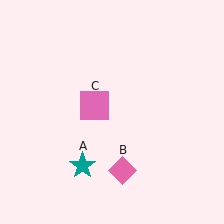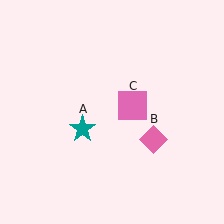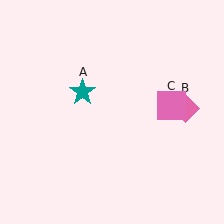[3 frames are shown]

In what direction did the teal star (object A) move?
The teal star (object A) moved up.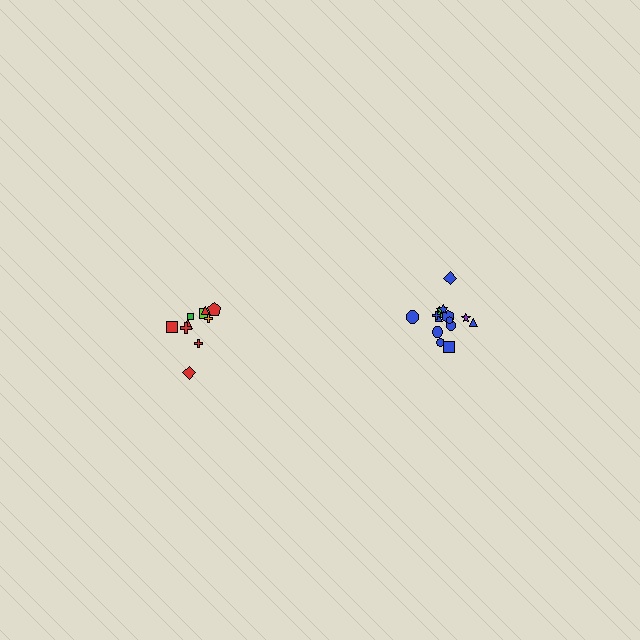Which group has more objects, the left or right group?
The right group.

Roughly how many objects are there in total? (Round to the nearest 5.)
Roughly 25 objects in total.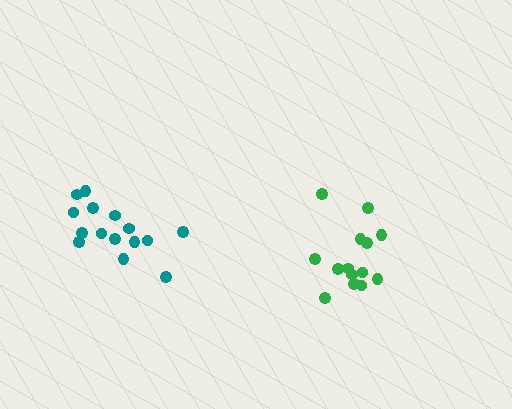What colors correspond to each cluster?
The clusters are colored: green, teal.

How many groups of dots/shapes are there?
There are 2 groups.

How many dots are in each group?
Group 1: 14 dots, Group 2: 15 dots (29 total).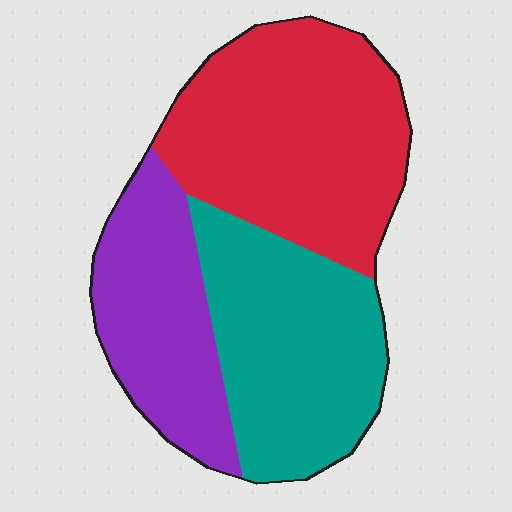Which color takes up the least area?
Purple, at roughly 25%.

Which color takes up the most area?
Red, at roughly 40%.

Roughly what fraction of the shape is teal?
Teal covers 34% of the shape.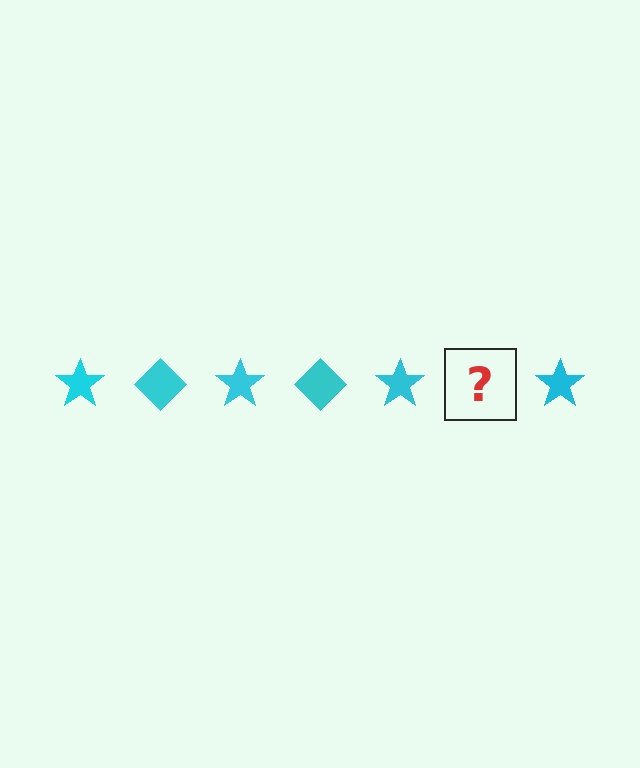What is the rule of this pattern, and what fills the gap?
The rule is that the pattern cycles through star, diamond shapes in cyan. The gap should be filled with a cyan diamond.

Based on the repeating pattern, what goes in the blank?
The blank should be a cyan diamond.